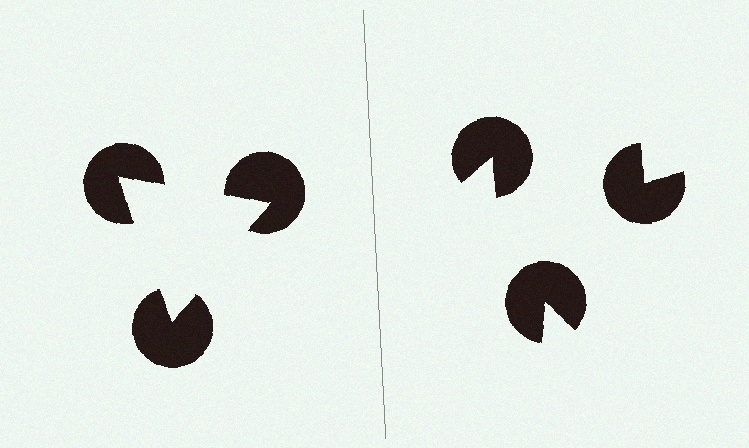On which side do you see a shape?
An illusory triangle appears on the left side. On the right side the wedge cuts are rotated, so no coherent shape forms.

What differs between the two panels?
The pac-man discs are positioned identically on both sides; only the wedge orientations differ. On the left they align to a triangle; on the right they are misaligned.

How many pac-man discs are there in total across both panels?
6 — 3 on each side.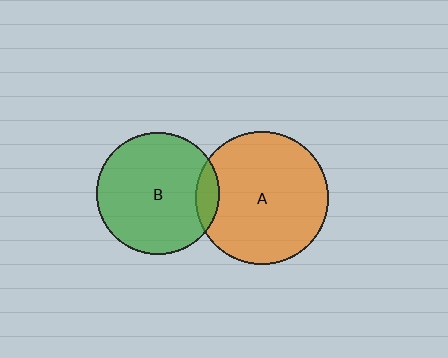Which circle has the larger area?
Circle A (orange).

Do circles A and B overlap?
Yes.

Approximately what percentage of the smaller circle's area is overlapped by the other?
Approximately 10%.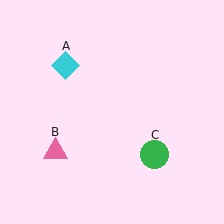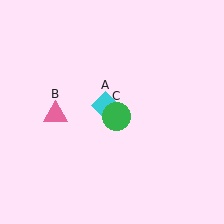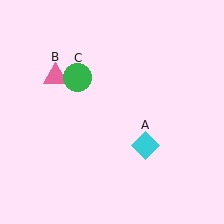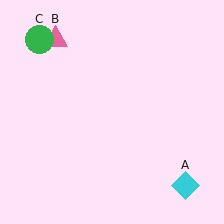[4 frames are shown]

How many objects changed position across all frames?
3 objects changed position: cyan diamond (object A), pink triangle (object B), green circle (object C).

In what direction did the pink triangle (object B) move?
The pink triangle (object B) moved up.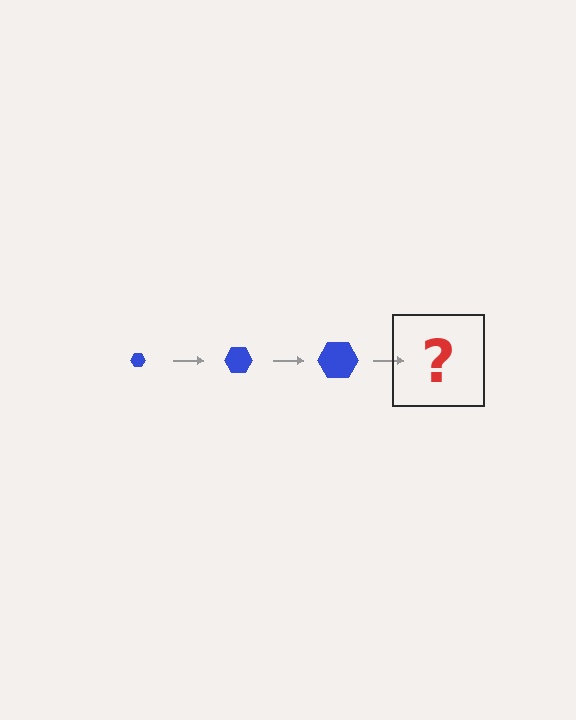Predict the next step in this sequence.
The next step is a blue hexagon, larger than the previous one.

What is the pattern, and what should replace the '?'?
The pattern is that the hexagon gets progressively larger each step. The '?' should be a blue hexagon, larger than the previous one.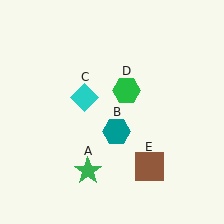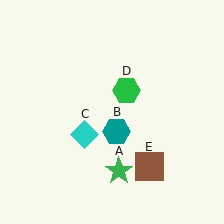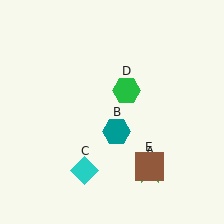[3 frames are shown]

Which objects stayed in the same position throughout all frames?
Teal hexagon (object B) and green hexagon (object D) and brown square (object E) remained stationary.